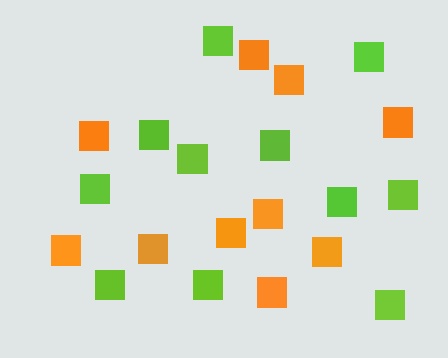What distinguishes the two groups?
There are 2 groups: one group of orange squares (10) and one group of lime squares (11).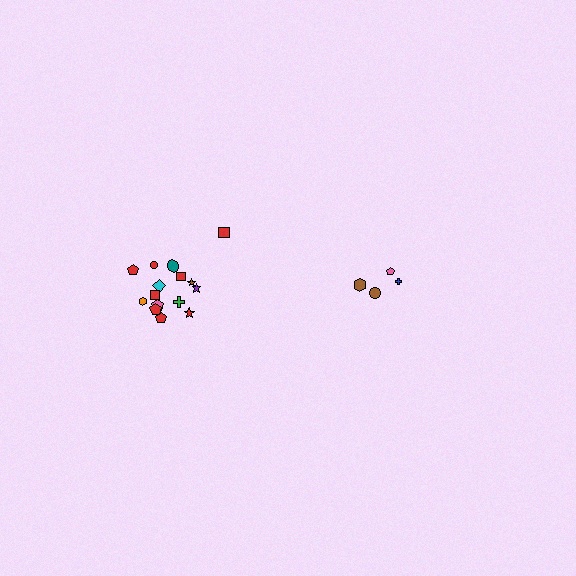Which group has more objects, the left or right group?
The left group.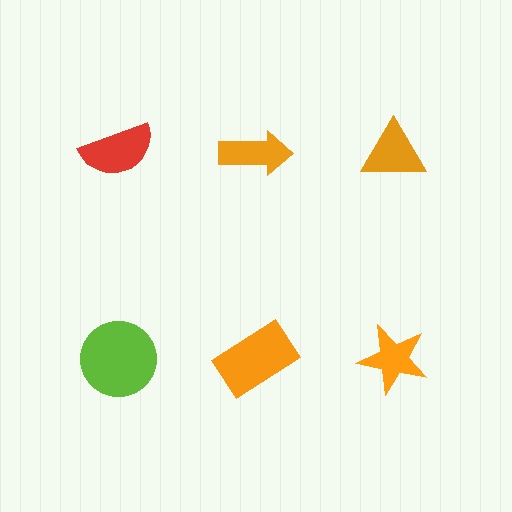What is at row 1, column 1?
A red semicircle.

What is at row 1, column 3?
An orange triangle.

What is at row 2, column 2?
An orange rectangle.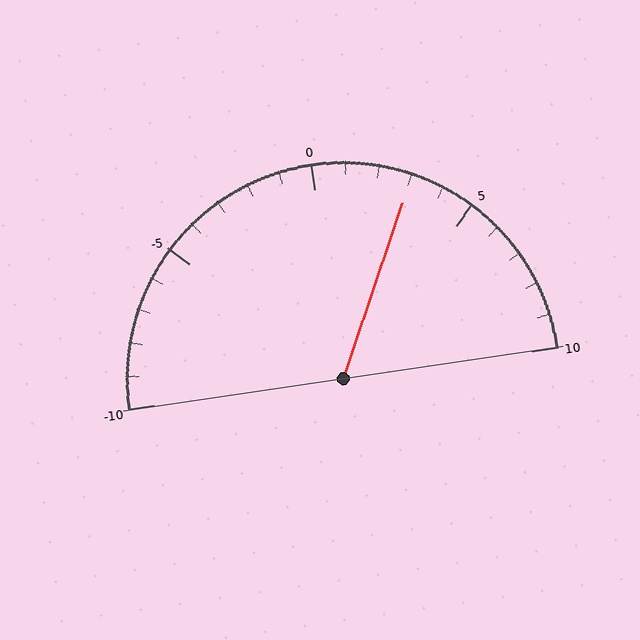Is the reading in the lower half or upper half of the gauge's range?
The reading is in the upper half of the range (-10 to 10).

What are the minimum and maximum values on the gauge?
The gauge ranges from -10 to 10.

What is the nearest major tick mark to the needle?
The nearest major tick mark is 5.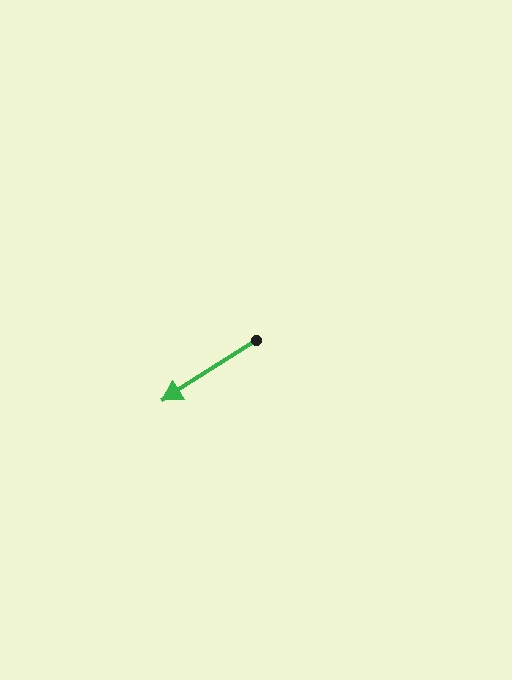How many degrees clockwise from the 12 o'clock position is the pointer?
Approximately 237 degrees.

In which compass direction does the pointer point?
Southwest.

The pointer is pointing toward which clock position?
Roughly 8 o'clock.